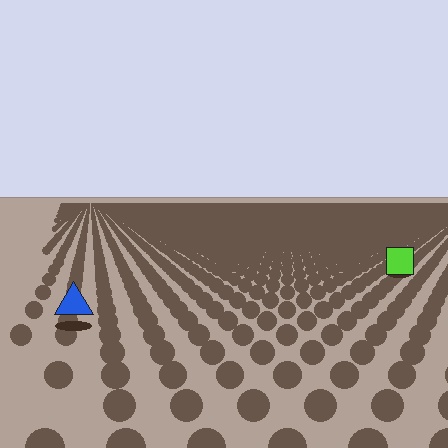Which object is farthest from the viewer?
The lime square is farthest from the viewer. It appears smaller and the ground texture around it is denser.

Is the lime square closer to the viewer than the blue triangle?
No. The blue triangle is closer — you can tell from the texture gradient: the ground texture is coarser near it.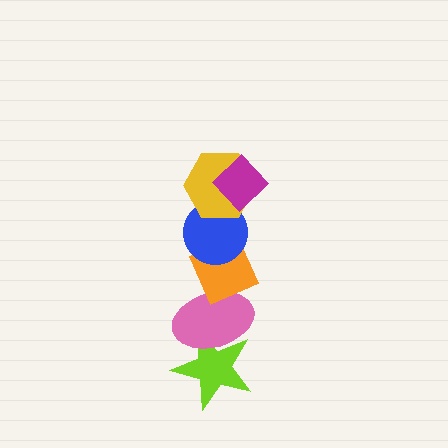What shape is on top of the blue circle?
The yellow hexagon is on top of the blue circle.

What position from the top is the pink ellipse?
The pink ellipse is 5th from the top.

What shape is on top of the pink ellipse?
The orange diamond is on top of the pink ellipse.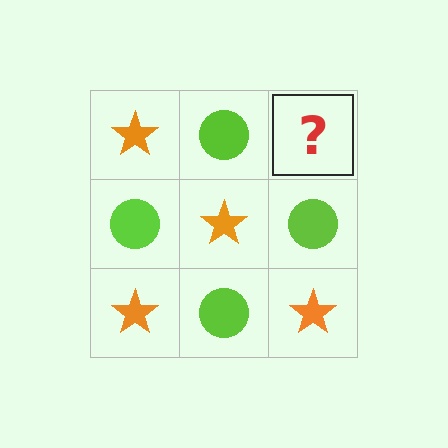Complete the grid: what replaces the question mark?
The question mark should be replaced with an orange star.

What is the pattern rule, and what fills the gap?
The rule is that it alternates orange star and lime circle in a checkerboard pattern. The gap should be filled with an orange star.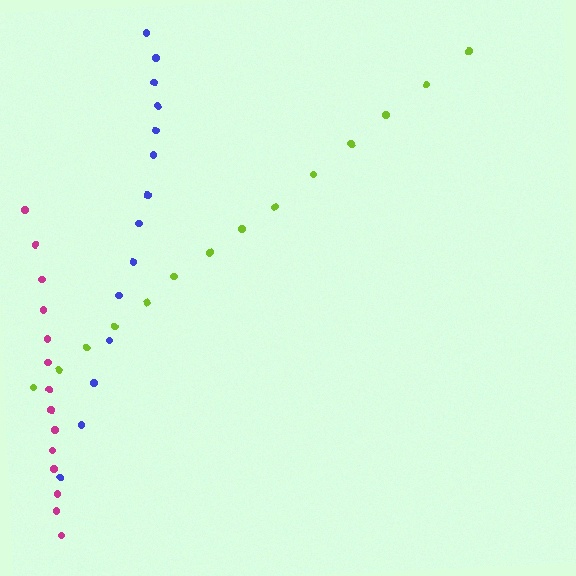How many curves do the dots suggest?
There are 3 distinct paths.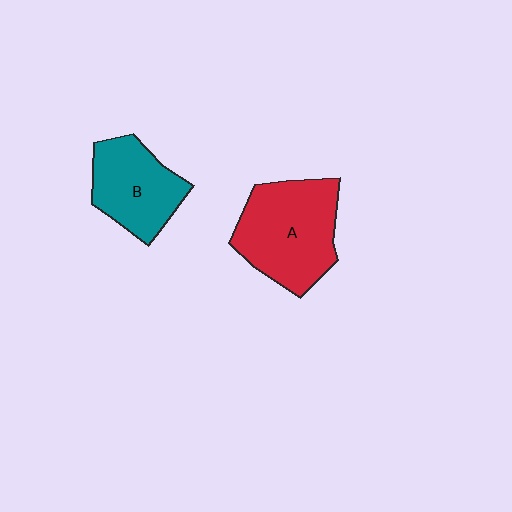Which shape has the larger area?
Shape A (red).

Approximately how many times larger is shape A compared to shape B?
Approximately 1.4 times.